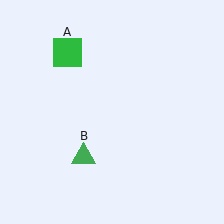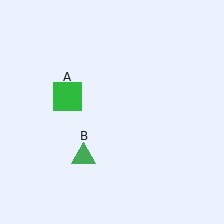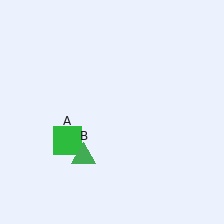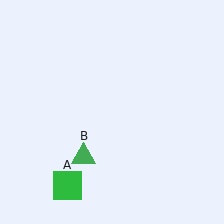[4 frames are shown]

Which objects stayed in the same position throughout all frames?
Green triangle (object B) remained stationary.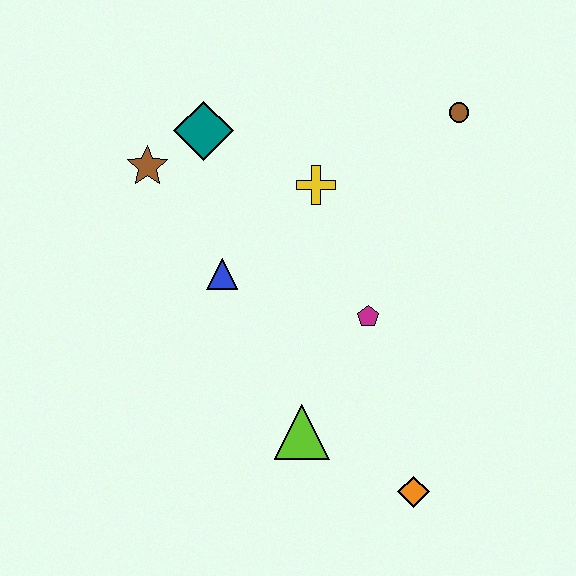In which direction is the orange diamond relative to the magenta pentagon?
The orange diamond is below the magenta pentagon.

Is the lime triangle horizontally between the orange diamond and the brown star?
Yes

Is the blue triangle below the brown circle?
Yes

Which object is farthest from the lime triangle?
The brown circle is farthest from the lime triangle.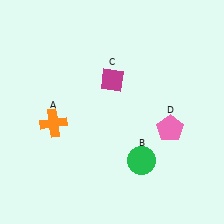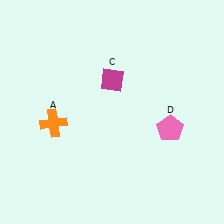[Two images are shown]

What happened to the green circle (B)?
The green circle (B) was removed in Image 2. It was in the bottom-right area of Image 1.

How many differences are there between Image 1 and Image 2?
There is 1 difference between the two images.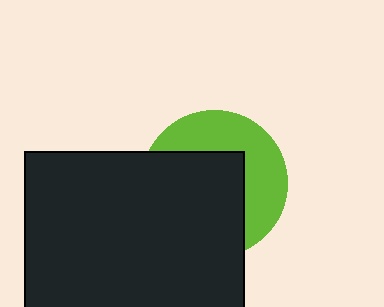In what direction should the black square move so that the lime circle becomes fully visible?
The black square should move toward the lower-left. That is the shortest direction to clear the overlap and leave the lime circle fully visible.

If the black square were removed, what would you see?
You would see the complete lime circle.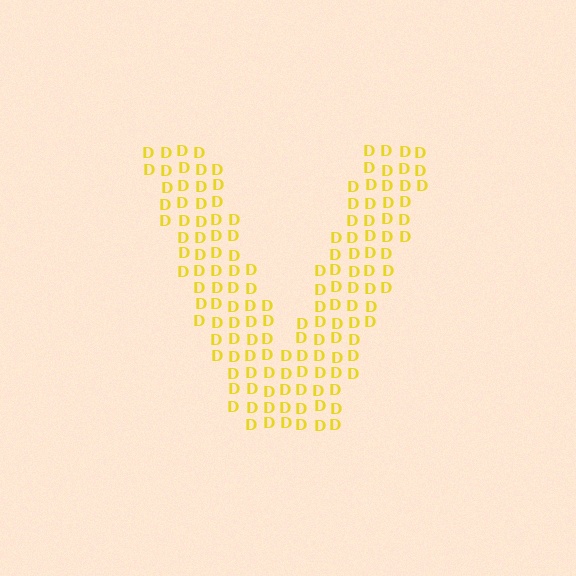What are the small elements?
The small elements are letter D's.